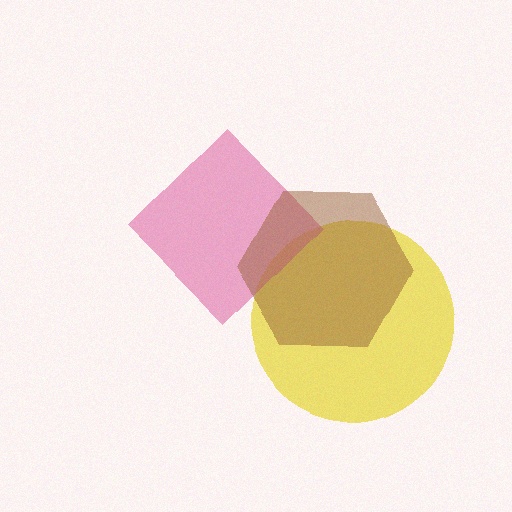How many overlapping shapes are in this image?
There are 3 overlapping shapes in the image.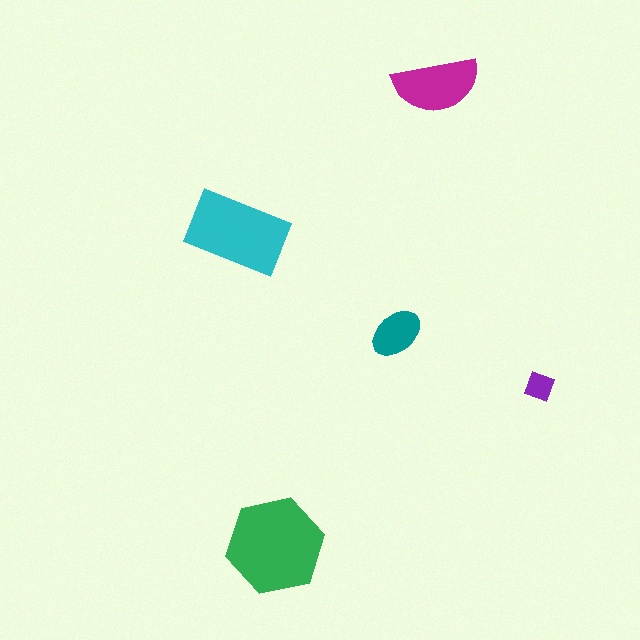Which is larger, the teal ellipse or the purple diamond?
The teal ellipse.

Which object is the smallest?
The purple diamond.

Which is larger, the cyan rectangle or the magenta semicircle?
The cyan rectangle.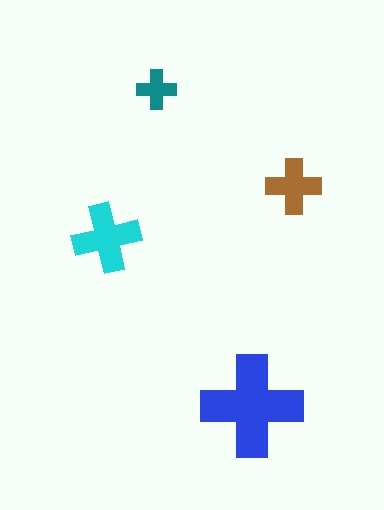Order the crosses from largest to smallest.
the blue one, the cyan one, the brown one, the teal one.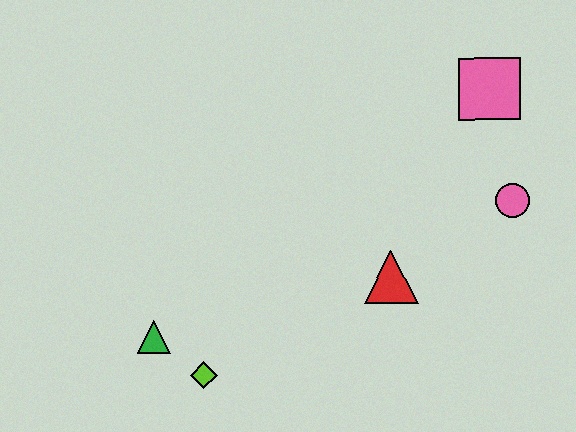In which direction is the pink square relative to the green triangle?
The pink square is to the right of the green triangle.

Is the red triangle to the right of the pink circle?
No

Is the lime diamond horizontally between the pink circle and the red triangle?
No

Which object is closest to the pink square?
The pink circle is closest to the pink square.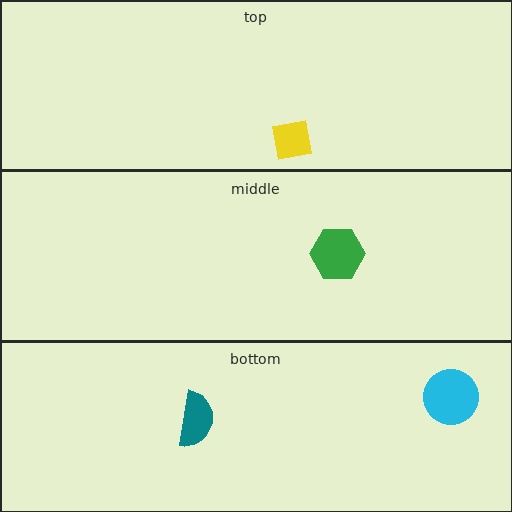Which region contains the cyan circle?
The bottom region.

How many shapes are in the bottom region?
2.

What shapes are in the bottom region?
The teal semicircle, the cyan circle.